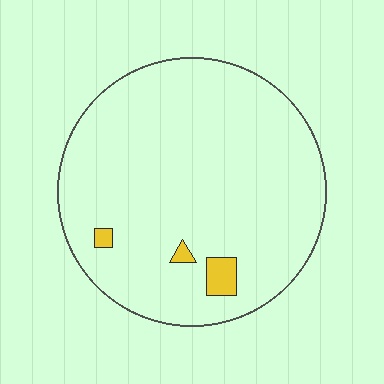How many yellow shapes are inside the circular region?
3.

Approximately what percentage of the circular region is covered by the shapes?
Approximately 5%.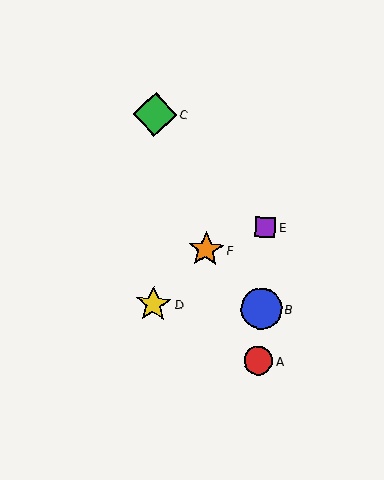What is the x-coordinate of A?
Object A is at x≈258.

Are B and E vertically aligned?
Yes, both are at x≈261.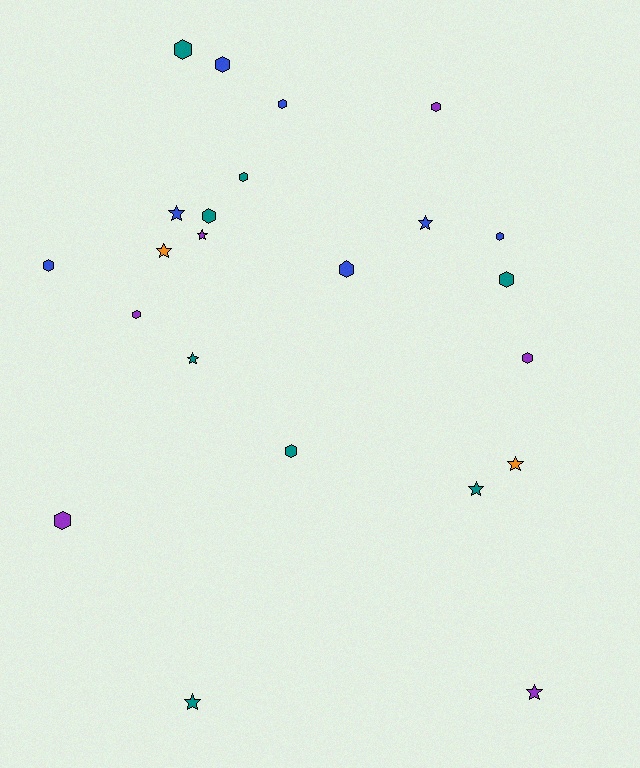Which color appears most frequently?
Teal, with 8 objects.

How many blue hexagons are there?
There are 5 blue hexagons.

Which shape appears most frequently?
Hexagon, with 14 objects.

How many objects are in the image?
There are 23 objects.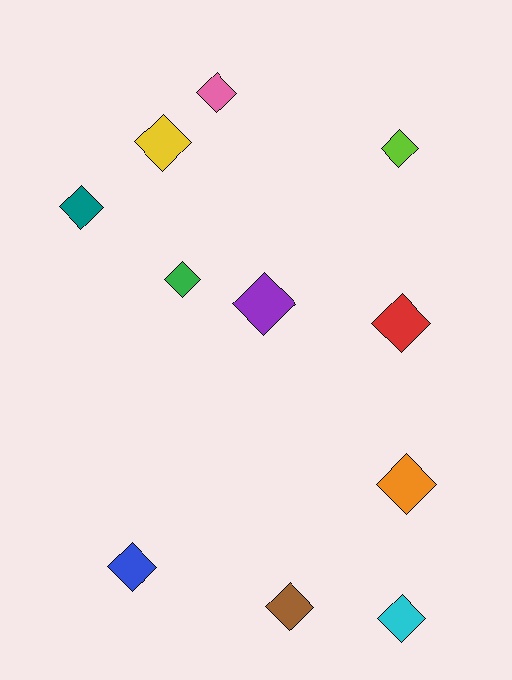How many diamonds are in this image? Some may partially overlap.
There are 11 diamonds.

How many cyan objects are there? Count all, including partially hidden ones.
There is 1 cyan object.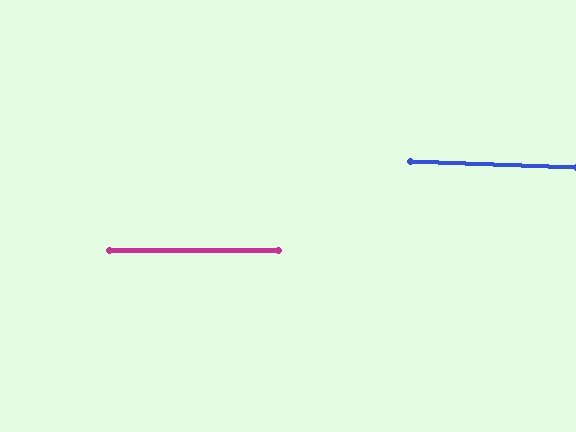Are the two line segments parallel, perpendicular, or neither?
Parallel — their directions differ by only 1.9°.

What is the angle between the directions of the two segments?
Approximately 2 degrees.